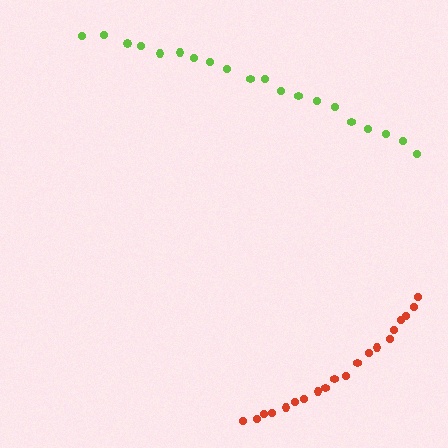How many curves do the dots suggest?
There are 2 distinct paths.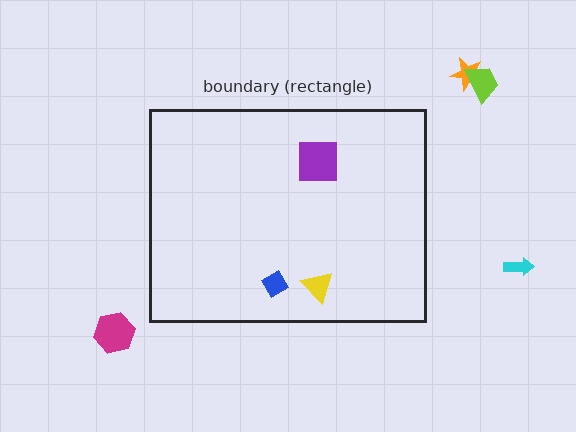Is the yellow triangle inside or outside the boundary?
Inside.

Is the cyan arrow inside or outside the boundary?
Outside.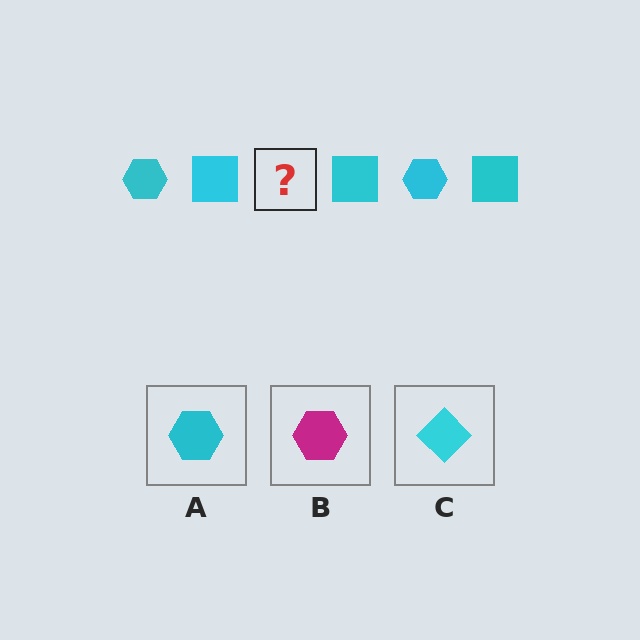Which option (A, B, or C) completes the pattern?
A.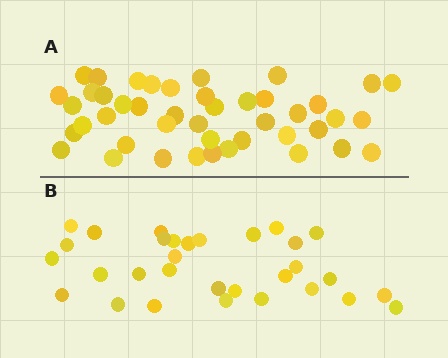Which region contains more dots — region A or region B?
Region A (the top region) has more dots.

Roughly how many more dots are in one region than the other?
Region A has approximately 15 more dots than region B.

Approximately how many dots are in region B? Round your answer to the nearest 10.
About 30 dots. (The exact count is 31, which rounds to 30.)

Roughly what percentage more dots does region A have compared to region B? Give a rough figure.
About 40% more.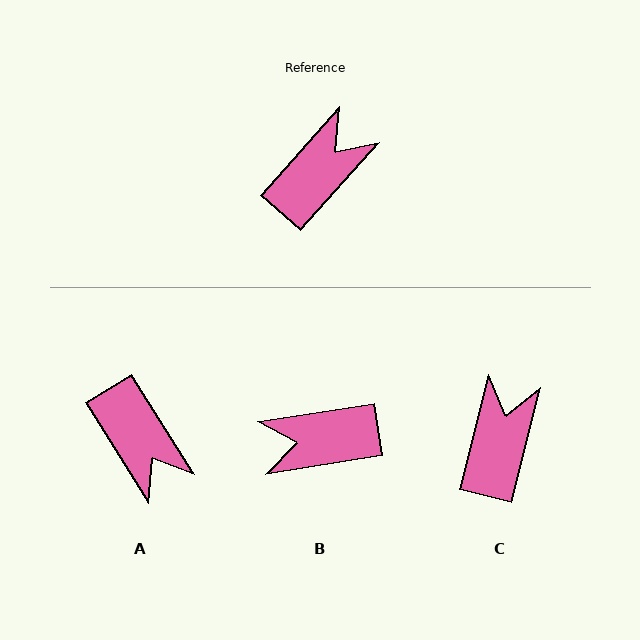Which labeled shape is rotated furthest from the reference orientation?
B, about 141 degrees away.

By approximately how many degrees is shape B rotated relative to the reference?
Approximately 141 degrees counter-clockwise.